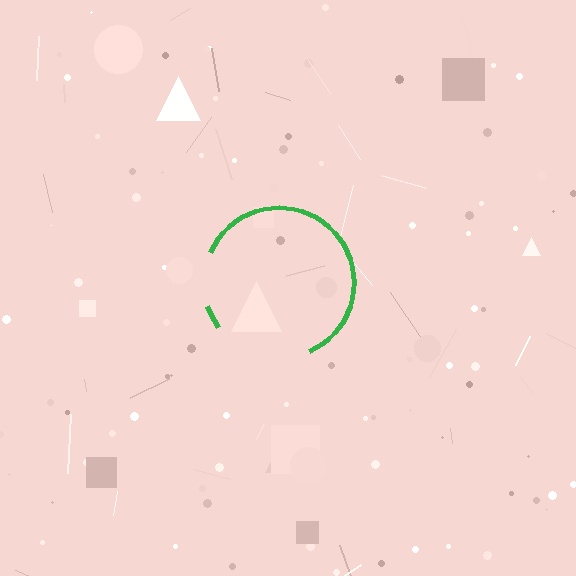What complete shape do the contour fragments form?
The contour fragments form a circle.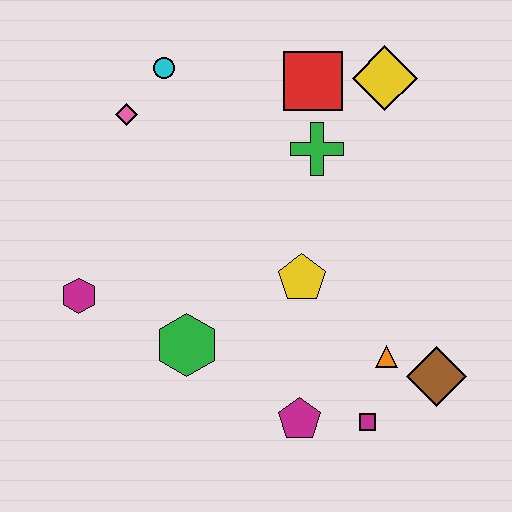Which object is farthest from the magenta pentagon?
The cyan circle is farthest from the magenta pentagon.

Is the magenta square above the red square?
No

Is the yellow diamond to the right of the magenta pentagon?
Yes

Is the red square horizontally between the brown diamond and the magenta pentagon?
Yes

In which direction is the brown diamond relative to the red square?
The brown diamond is below the red square.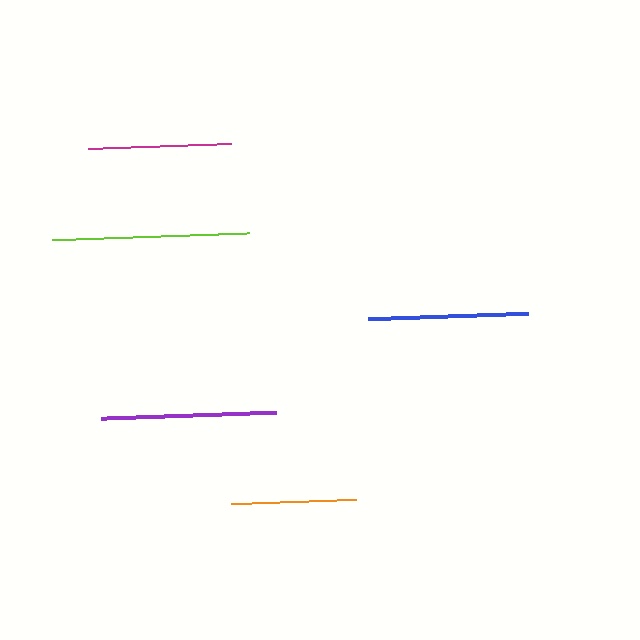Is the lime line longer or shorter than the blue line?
The lime line is longer than the blue line.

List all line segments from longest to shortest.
From longest to shortest: lime, purple, blue, magenta, orange.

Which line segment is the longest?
The lime line is the longest at approximately 197 pixels.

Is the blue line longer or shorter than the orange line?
The blue line is longer than the orange line.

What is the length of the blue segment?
The blue segment is approximately 159 pixels long.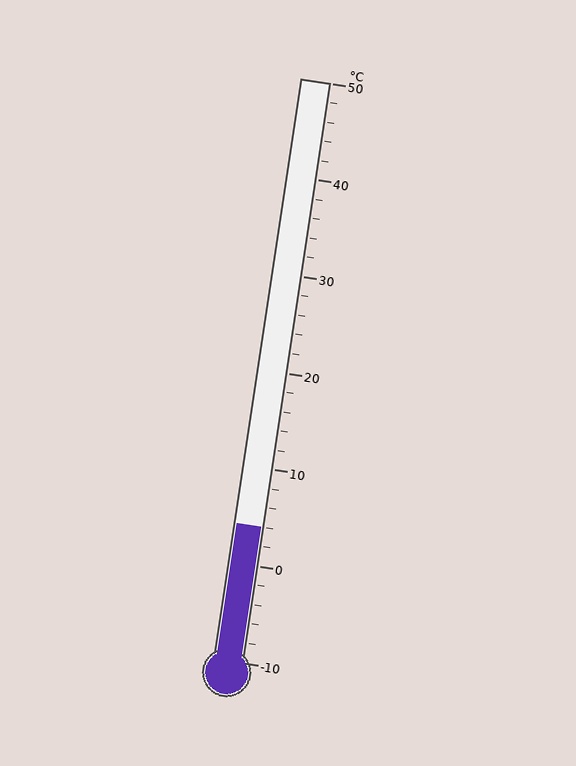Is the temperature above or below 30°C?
The temperature is below 30°C.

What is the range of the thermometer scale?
The thermometer scale ranges from -10°C to 50°C.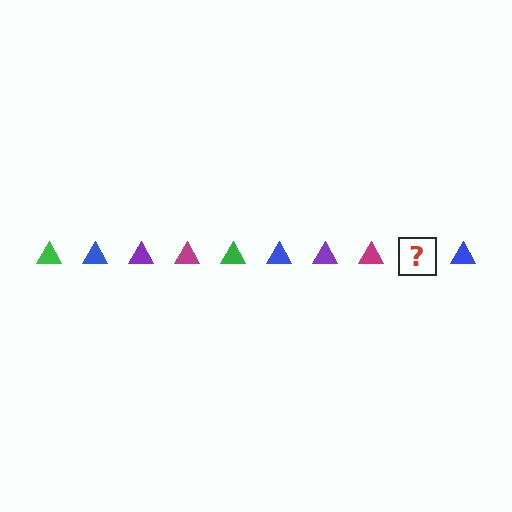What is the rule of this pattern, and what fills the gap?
The rule is that the pattern cycles through green, blue, purple, magenta triangles. The gap should be filled with a green triangle.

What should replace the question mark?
The question mark should be replaced with a green triangle.